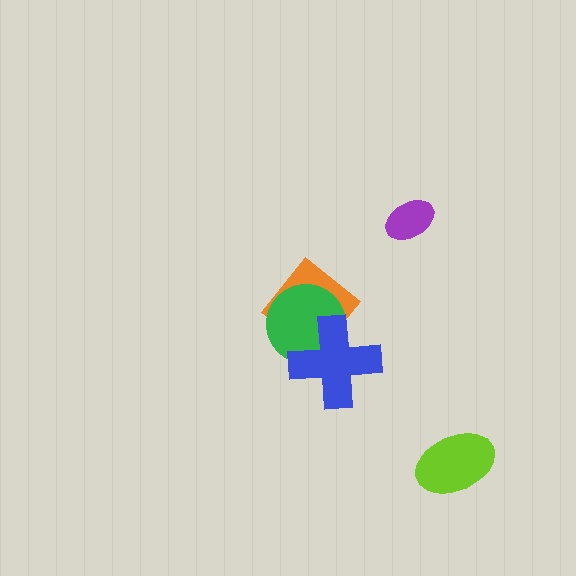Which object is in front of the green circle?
The blue cross is in front of the green circle.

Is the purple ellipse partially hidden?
No, no other shape covers it.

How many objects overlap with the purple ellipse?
0 objects overlap with the purple ellipse.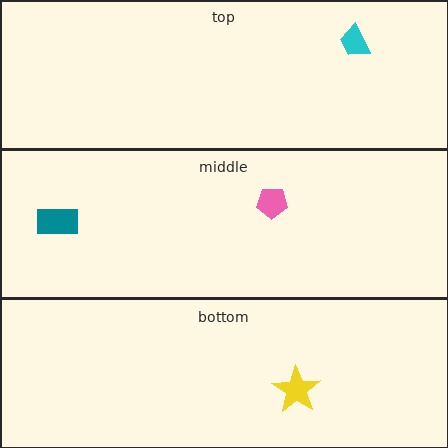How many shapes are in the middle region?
2.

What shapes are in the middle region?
The teal rectangle, the pink pentagon.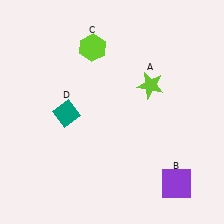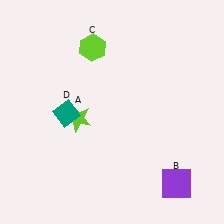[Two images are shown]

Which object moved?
The lime star (A) moved left.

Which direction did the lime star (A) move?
The lime star (A) moved left.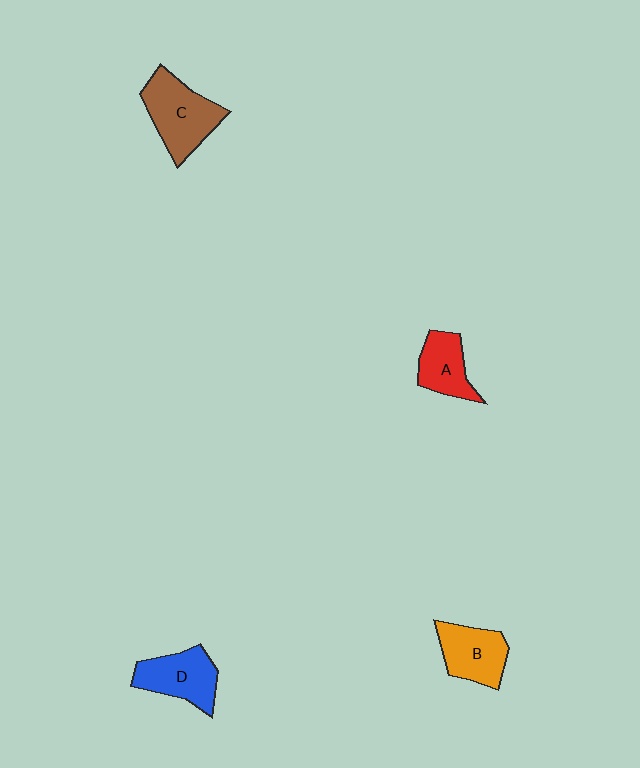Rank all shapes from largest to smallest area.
From largest to smallest: C (brown), D (blue), B (orange), A (red).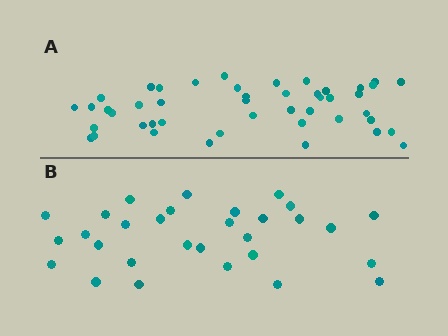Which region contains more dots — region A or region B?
Region A (the top region) has more dots.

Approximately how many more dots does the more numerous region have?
Region A has approximately 15 more dots than region B.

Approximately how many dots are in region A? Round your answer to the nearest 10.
About 50 dots. (The exact count is 46, which rounds to 50.)